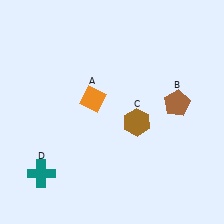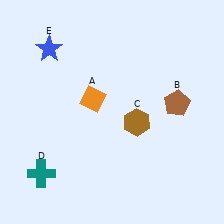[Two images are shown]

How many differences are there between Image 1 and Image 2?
There is 1 difference between the two images.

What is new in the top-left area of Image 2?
A blue star (E) was added in the top-left area of Image 2.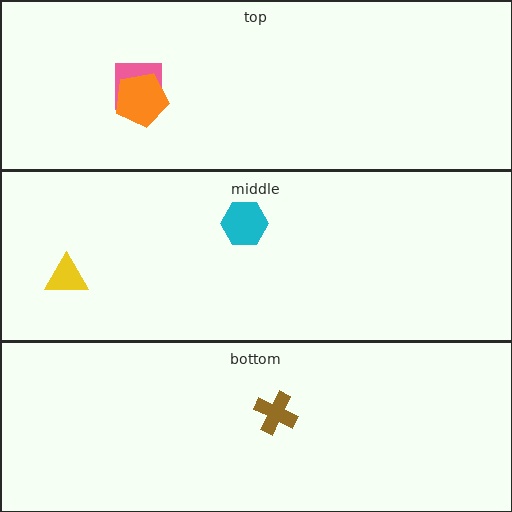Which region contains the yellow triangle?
The middle region.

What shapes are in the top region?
The pink square, the orange pentagon.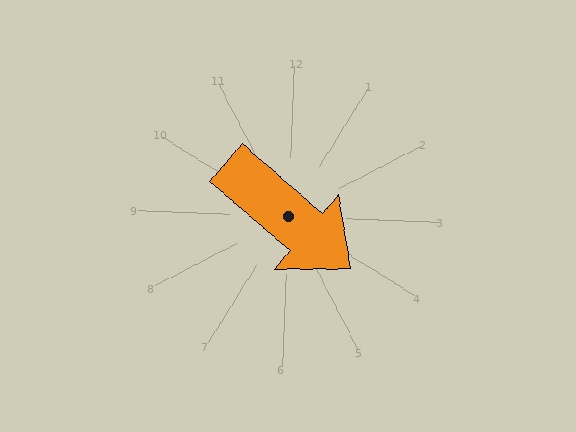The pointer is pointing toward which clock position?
Roughly 4 o'clock.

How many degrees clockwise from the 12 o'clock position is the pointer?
Approximately 129 degrees.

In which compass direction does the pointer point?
Southeast.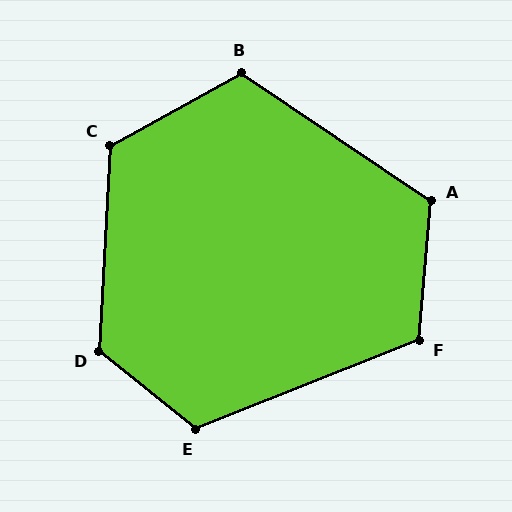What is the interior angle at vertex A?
Approximately 119 degrees (obtuse).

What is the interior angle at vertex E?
Approximately 119 degrees (obtuse).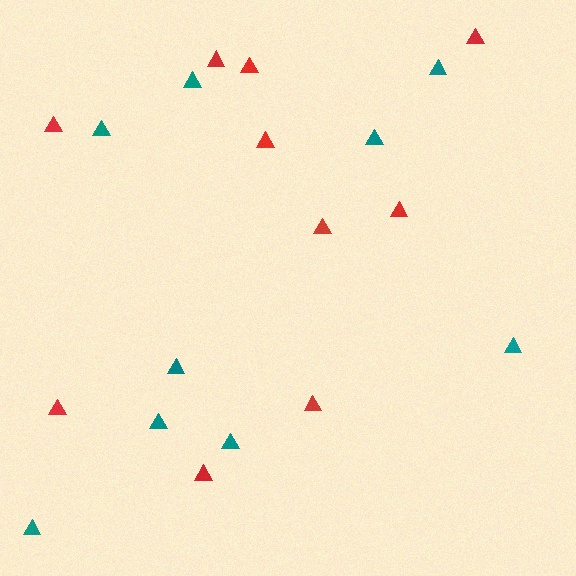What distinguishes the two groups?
There are 2 groups: one group of red triangles (10) and one group of teal triangles (9).